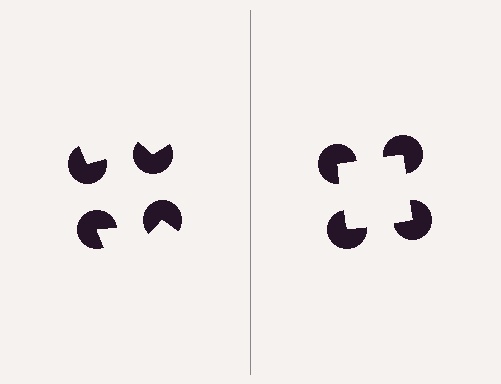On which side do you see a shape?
An illusory square appears on the right side. On the left side the wedge cuts are rotated, so no coherent shape forms.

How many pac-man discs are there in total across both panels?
8 — 4 on each side.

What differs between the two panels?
The pac-man discs are positioned identically on both sides; only the wedge orientations differ. On the right they align to a square; on the left they are misaligned.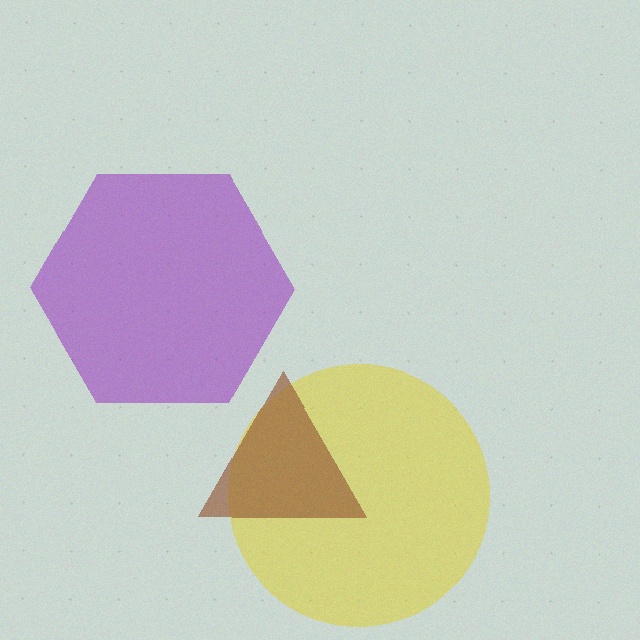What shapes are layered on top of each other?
The layered shapes are: a purple hexagon, a yellow circle, a brown triangle.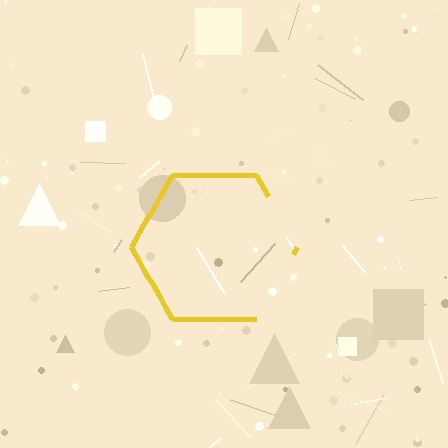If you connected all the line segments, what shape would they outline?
They would outline a hexagon.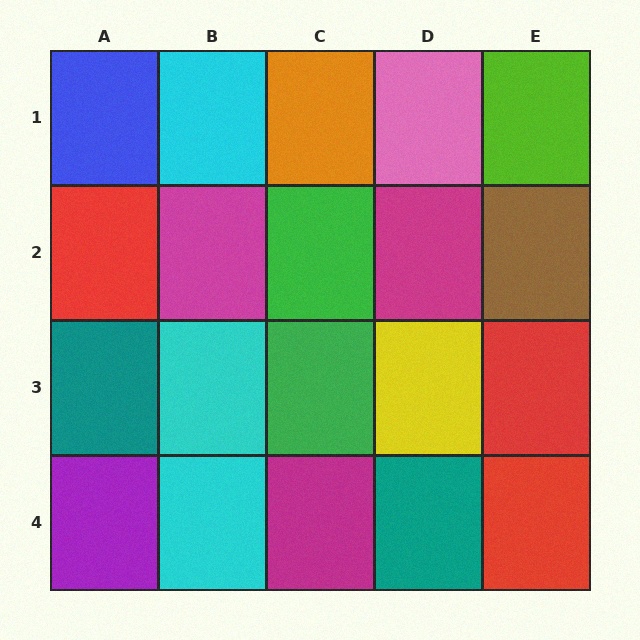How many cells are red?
3 cells are red.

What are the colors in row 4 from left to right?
Purple, cyan, magenta, teal, red.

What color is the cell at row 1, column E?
Lime.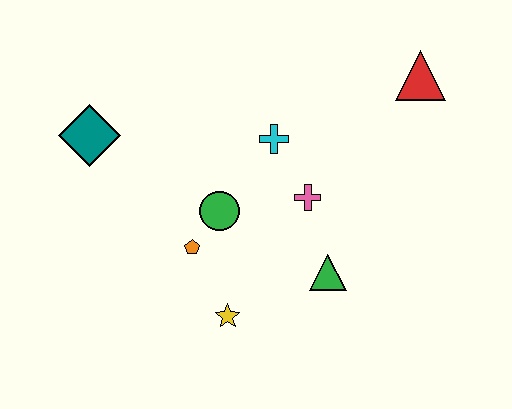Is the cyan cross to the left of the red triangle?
Yes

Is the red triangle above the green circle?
Yes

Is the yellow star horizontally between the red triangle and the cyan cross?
No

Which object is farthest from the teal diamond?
The red triangle is farthest from the teal diamond.